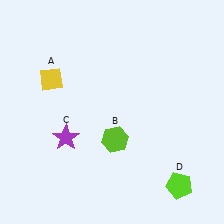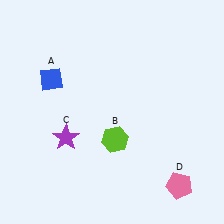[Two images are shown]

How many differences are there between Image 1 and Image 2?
There are 2 differences between the two images.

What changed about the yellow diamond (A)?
In Image 1, A is yellow. In Image 2, it changed to blue.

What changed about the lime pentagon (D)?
In Image 1, D is lime. In Image 2, it changed to pink.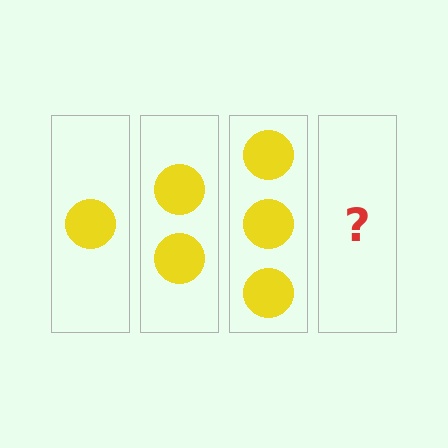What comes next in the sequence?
The next element should be 4 circles.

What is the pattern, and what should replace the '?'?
The pattern is that each step adds one more circle. The '?' should be 4 circles.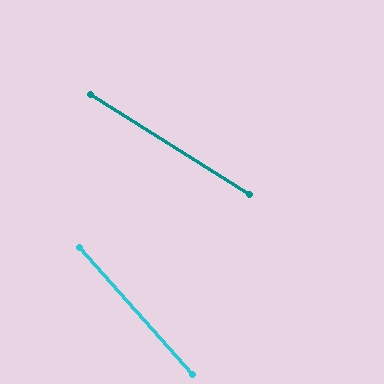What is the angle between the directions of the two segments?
Approximately 16 degrees.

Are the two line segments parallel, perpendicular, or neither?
Neither parallel nor perpendicular — they differ by about 16°.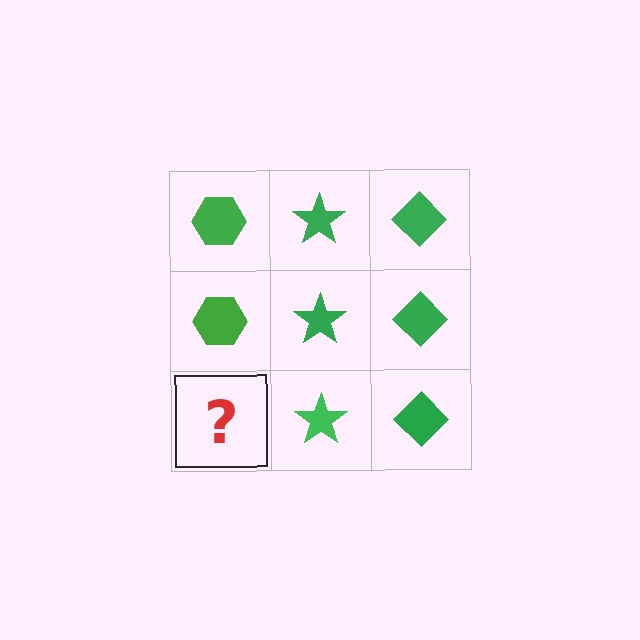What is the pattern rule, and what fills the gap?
The rule is that each column has a consistent shape. The gap should be filled with a green hexagon.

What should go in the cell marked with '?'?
The missing cell should contain a green hexagon.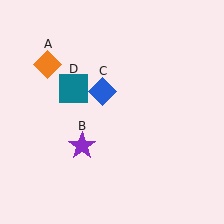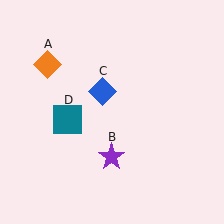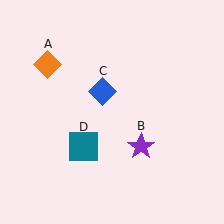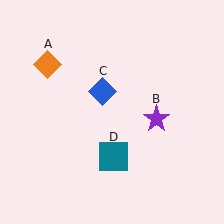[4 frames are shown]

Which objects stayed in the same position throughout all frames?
Orange diamond (object A) and blue diamond (object C) remained stationary.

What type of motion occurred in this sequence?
The purple star (object B), teal square (object D) rotated counterclockwise around the center of the scene.